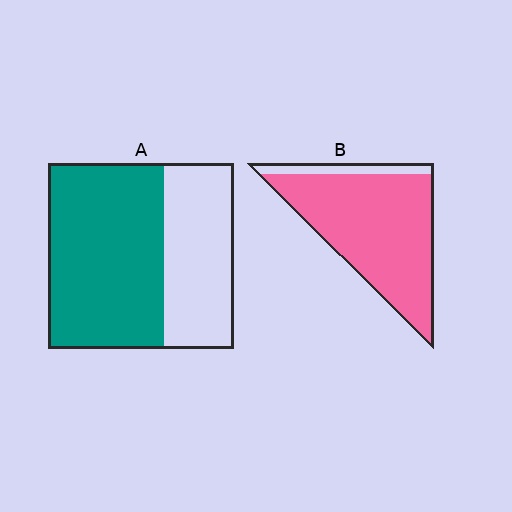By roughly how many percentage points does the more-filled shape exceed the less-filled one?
By roughly 25 percentage points (B over A).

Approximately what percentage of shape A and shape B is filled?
A is approximately 60% and B is approximately 90%.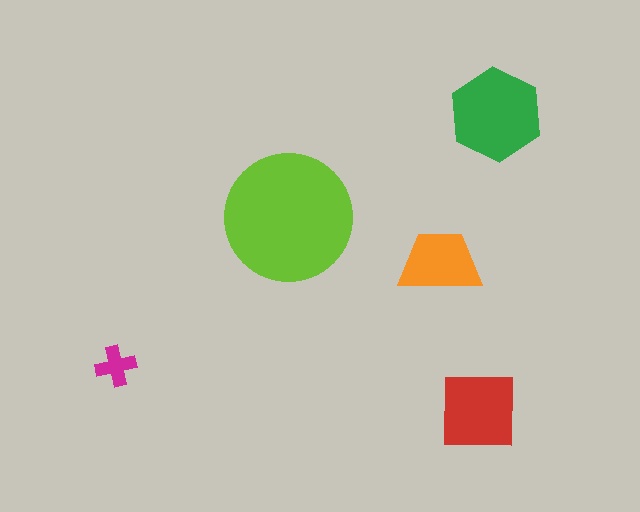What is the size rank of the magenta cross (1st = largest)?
5th.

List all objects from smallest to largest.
The magenta cross, the orange trapezoid, the red square, the green hexagon, the lime circle.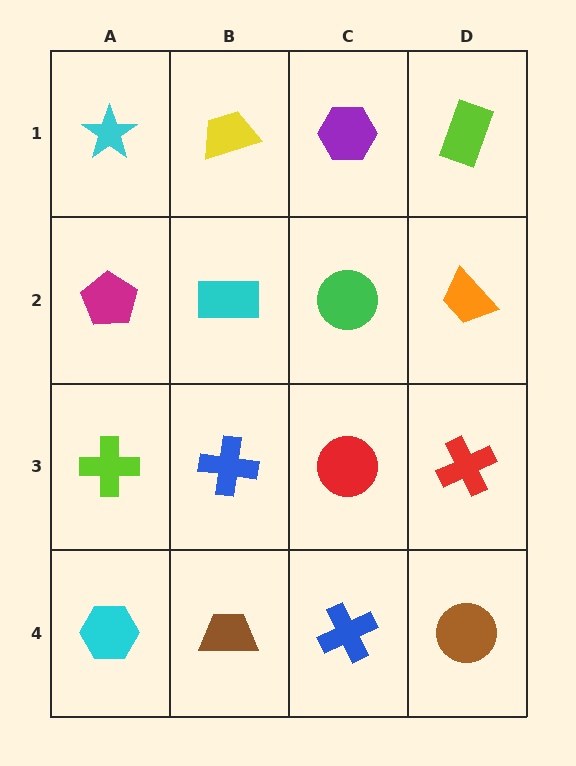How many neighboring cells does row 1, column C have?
3.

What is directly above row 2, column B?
A yellow trapezoid.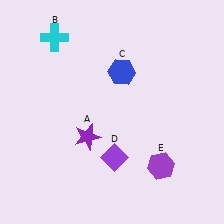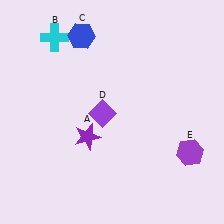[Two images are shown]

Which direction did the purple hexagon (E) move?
The purple hexagon (E) moved right.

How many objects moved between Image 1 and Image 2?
3 objects moved between the two images.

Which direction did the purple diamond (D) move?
The purple diamond (D) moved up.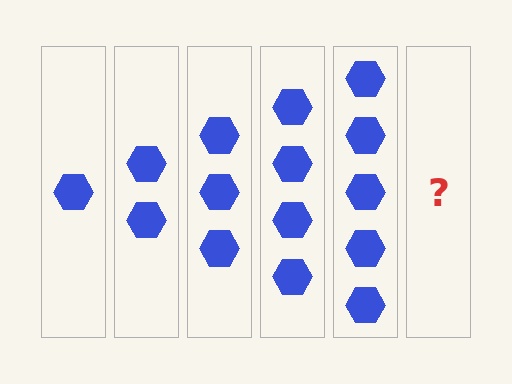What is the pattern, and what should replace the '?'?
The pattern is that each step adds one more hexagon. The '?' should be 6 hexagons.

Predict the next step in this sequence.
The next step is 6 hexagons.